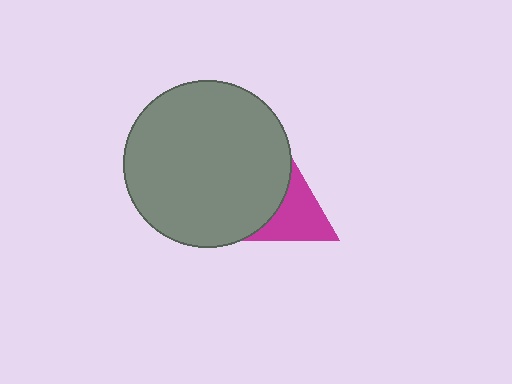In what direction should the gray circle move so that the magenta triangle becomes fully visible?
The gray circle should move left. That is the shortest direction to clear the overlap and leave the magenta triangle fully visible.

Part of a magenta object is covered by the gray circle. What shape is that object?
It is a triangle.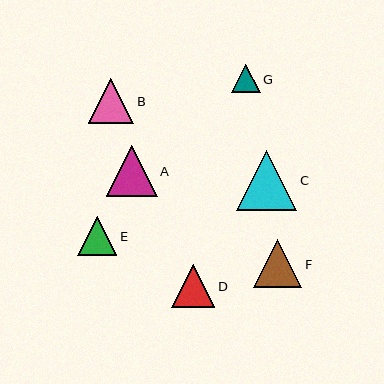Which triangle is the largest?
Triangle C is the largest with a size of approximately 60 pixels.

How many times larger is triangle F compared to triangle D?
Triangle F is approximately 1.1 times the size of triangle D.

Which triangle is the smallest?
Triangle G is the smallest with a size of approximately 29 pixels.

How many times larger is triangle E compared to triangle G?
Triangle E is approximately 1.4 times the size of triangle G.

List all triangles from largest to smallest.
From largest to smallest: C, A, F, B, D, E, G.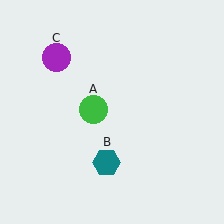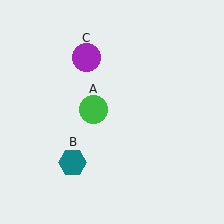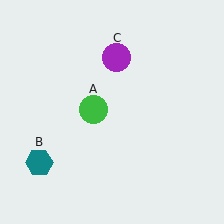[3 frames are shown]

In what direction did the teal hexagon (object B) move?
The teal hexagon (object B) moved left.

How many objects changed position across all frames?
2 objects changed position: teal hexagon (object B), purple circle (object C).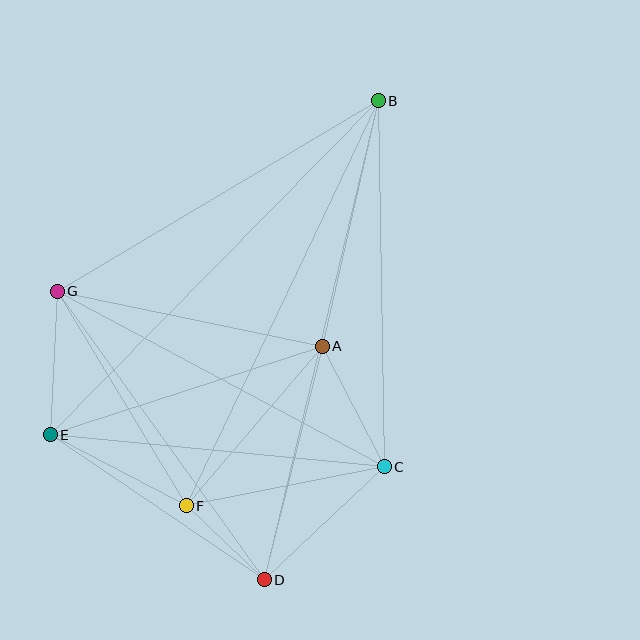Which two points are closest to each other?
Points D and F are closest to each other.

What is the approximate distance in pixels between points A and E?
The distance between A and E is approximately 286 pixels.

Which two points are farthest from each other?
Points B and D are farthest from each other.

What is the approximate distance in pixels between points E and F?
The distance between E and F is approximately 153 pixels.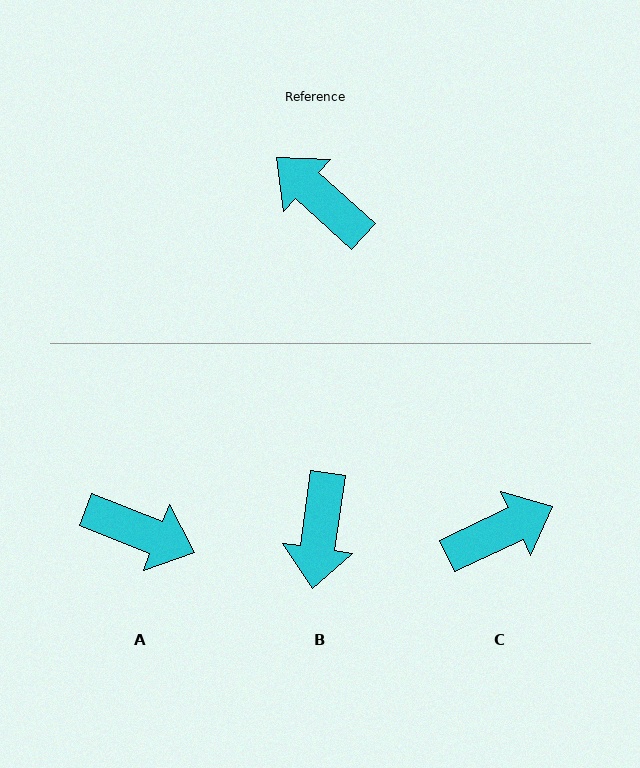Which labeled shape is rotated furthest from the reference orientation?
A, about 159 degrees away.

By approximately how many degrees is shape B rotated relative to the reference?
Approximately 124 degrees counter-clockwise.